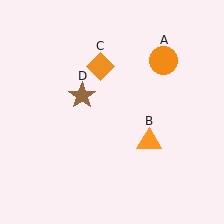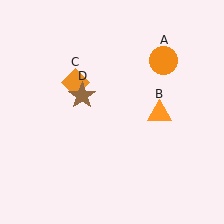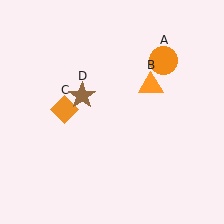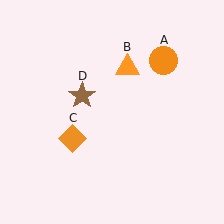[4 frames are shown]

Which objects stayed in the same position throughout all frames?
Orange circle (object A) and brown star (object D) remained stationary.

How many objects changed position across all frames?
2 objects changed position: orange triangle (object B), orange diamond (object C).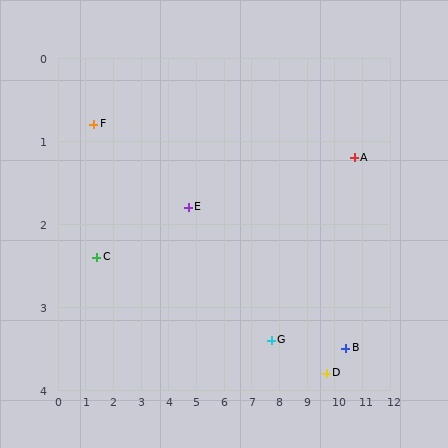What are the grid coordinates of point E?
Point E is at approximately (4.7, 1.8).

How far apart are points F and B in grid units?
Points F and B are about 9.5 grid units apart.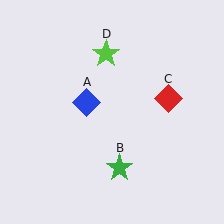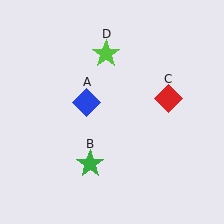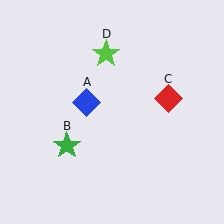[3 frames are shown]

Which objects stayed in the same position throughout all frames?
Blue diamond (object A) and red diamond (object C) and lime star (object D) remained stationary.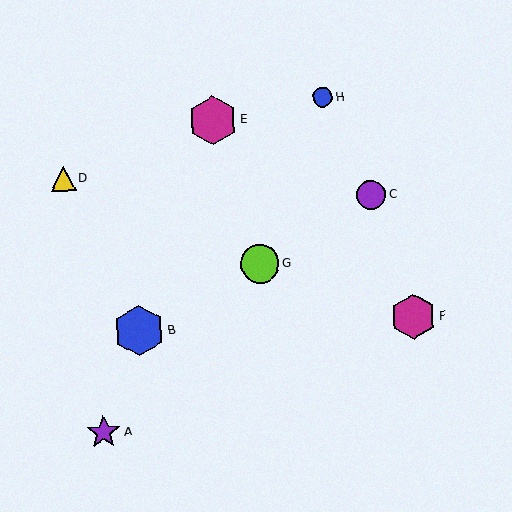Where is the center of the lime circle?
The center of the lime circle is at (260, 264).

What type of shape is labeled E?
Shape E is a magenta hexagon.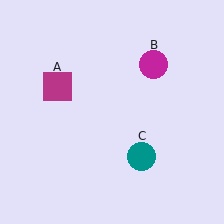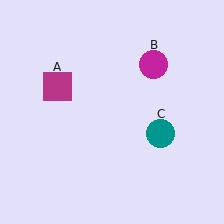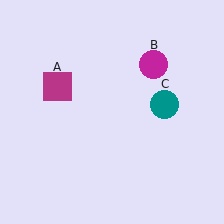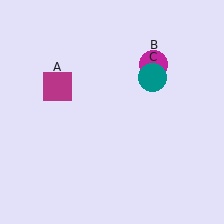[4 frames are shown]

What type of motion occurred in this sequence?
The teal circle (object C) rotated counterclockwise around the center of the scene.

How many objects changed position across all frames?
1 object changed position: teal circle (object C).